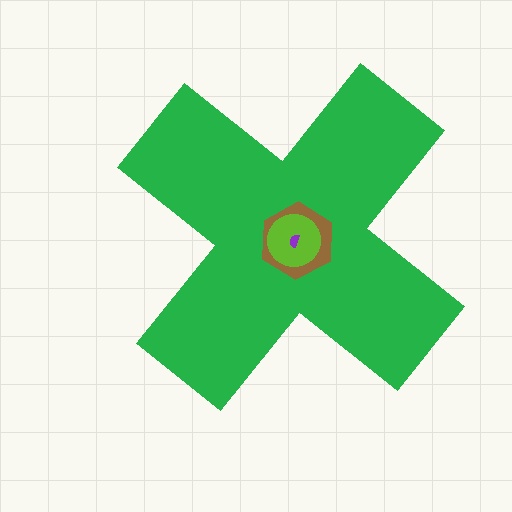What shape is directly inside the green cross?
The brown hexagon.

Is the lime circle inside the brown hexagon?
Yes.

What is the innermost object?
The purple semicircle.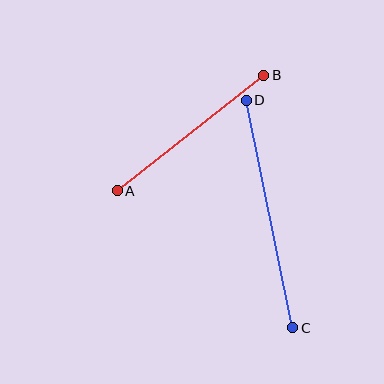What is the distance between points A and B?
The distance is approximately 187 pixels.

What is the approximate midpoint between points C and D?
The midpoint is at approximately (269, 214) pixels.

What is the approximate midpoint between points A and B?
The midpoint is at approximately (190, 133) pixels.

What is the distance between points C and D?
The distance is approximately 232 pixels.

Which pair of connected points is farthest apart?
Points C and D are farthest apart.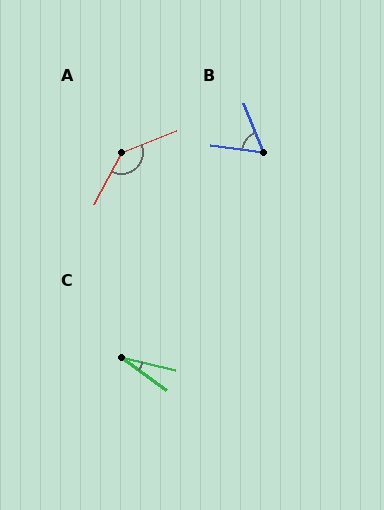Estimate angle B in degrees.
Approximately 61 degrees.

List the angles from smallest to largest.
C (23°), B (61°), A (140°).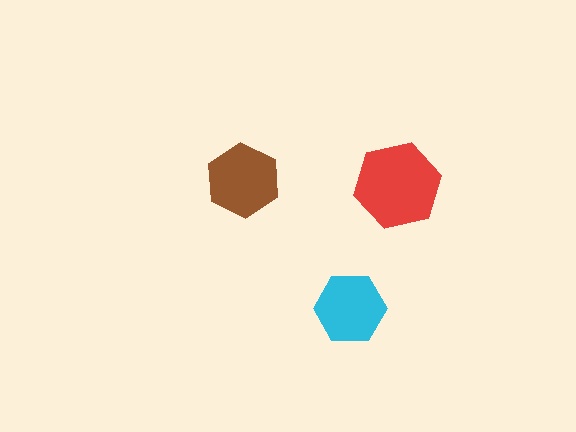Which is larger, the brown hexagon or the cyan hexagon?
The brown one.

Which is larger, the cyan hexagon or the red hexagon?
The red one.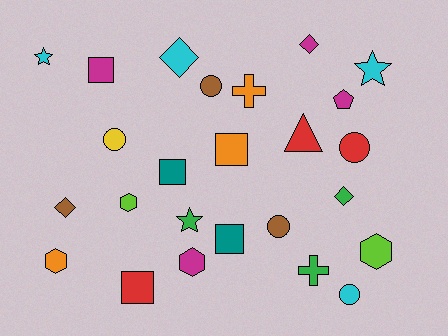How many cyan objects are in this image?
There are 4 cyan objects.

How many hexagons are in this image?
There are 4 hexagons.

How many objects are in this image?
There are 25 objects.